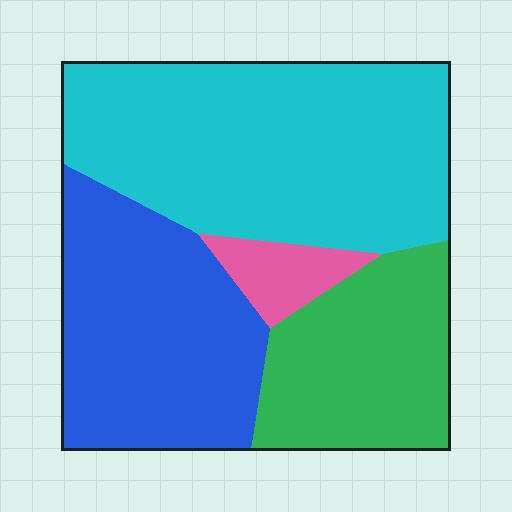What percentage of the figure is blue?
Blue takes up between a quarter and a half of the figure.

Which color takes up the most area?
Cyan, at roughly 45%.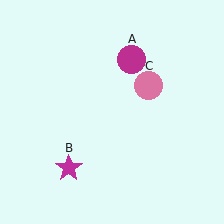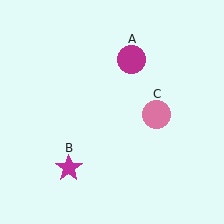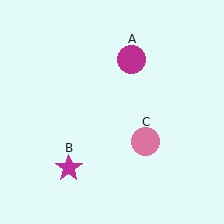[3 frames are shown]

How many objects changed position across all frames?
1 object changed position: pink circle (object C).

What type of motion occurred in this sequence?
The pink circle (object C) rotated clockwise around the center of the scene.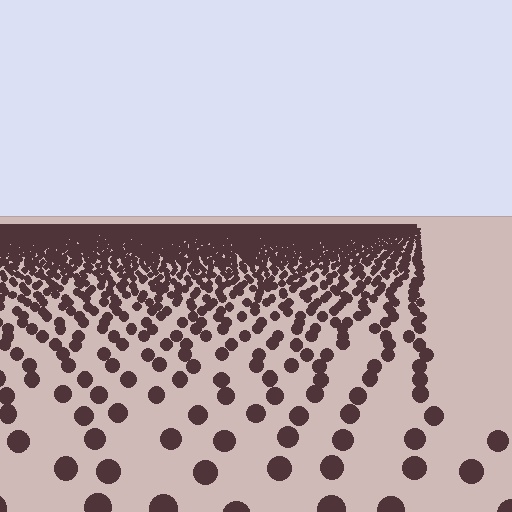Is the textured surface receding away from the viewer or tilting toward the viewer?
The surface is receding away from the viewer. Texture elements get smaller and denser toward the top.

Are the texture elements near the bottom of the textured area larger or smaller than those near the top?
Larger. Near the bottom, elements are closer to the viewer and appear at a bigger on-screen size.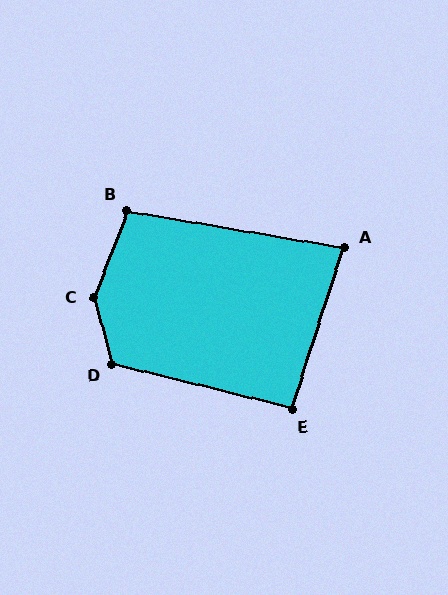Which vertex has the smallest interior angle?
A, at approximately 82 degrees.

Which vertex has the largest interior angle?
C, at approximately 144 degrees.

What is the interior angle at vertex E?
Approximately 94 degrees (approximately right).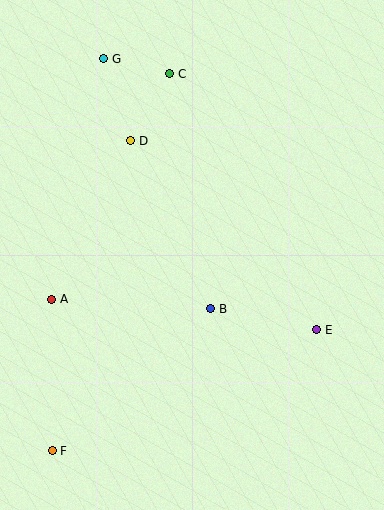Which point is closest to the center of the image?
Point B at (211, 309) is closest to the center.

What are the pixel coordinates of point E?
Point E is at (317, 330).